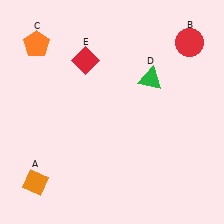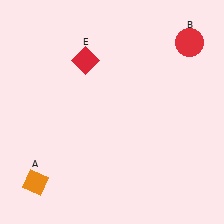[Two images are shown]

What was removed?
The green triangle (D), the orange pentagon (C) were removed in Image 2.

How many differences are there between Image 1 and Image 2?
There are 2 differences between the two images.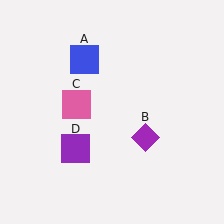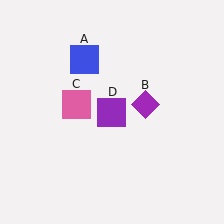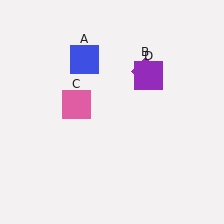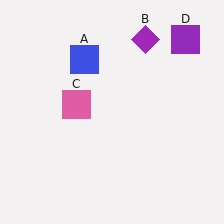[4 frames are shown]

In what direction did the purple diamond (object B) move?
The purple diamond (object B) moved up.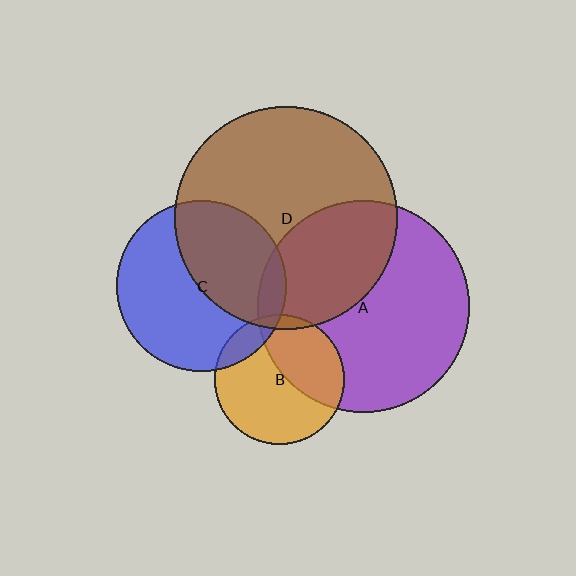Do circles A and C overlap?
Yes.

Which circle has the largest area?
Circle D (brown).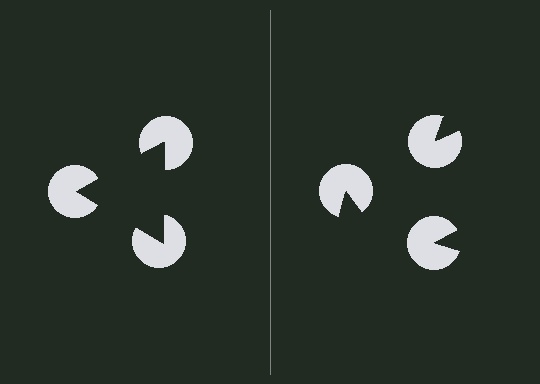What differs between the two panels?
The pac-man discs are positioned identically on both sides; only the wedge orientations differ. On the left they align to a triangle; on the right they are misaligned.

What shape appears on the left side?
An illusory triangle.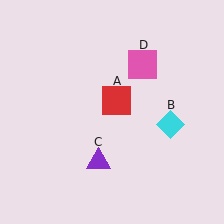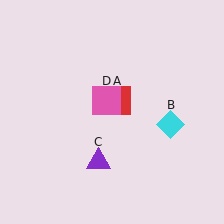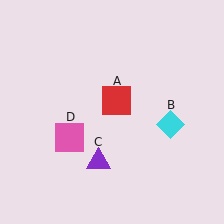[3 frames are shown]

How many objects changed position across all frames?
1 object changed position: pink square (object D).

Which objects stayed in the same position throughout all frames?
Red square (object A) and cyan diamond (object B) and purple triangle (object C) remained stationary.